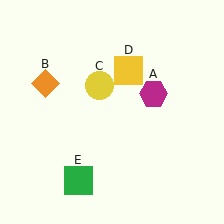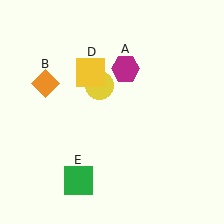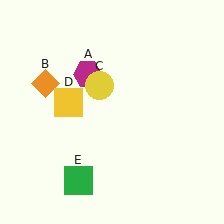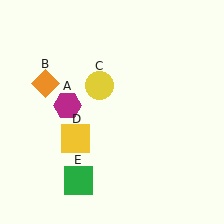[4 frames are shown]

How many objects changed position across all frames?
2 objects changed position: magenta hexagon (object A), yellow square (object D).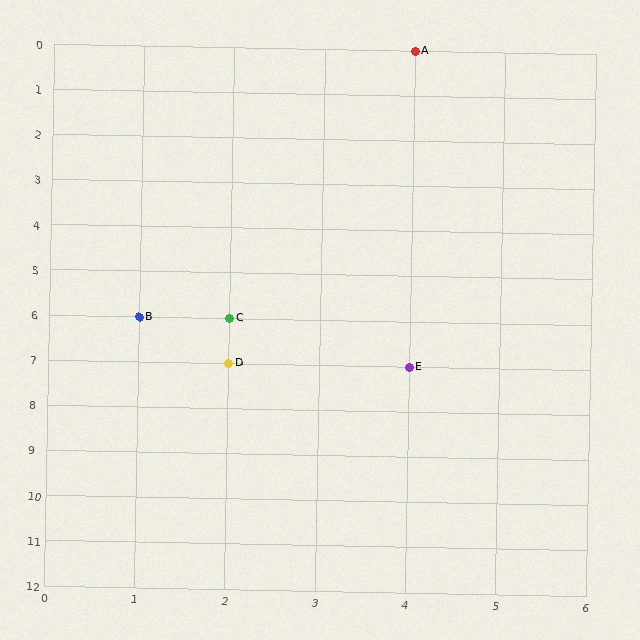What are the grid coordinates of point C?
Point C is at grid coordinates (2, 6).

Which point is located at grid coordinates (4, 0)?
Point A is at (4, 0).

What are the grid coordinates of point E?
Point E is at grid coordinates (4, 7).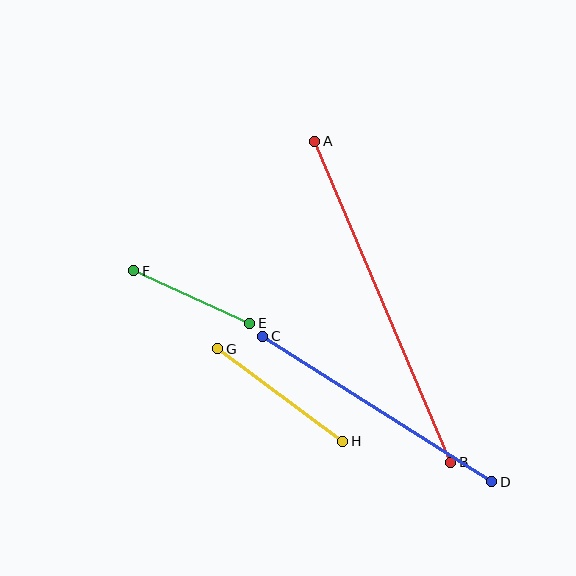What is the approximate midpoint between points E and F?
The midpoint is at approximately (192, 297) pixels.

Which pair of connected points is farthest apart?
Points A and B are farthest apart.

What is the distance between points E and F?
The distance is approximately 128 pixels.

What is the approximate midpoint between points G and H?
The midpoint is at approximately (280, 395) pixels.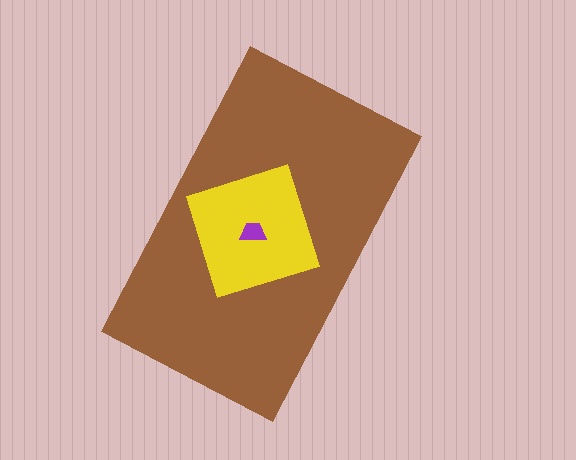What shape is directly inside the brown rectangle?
The yellow square.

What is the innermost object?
The purple trapezoid.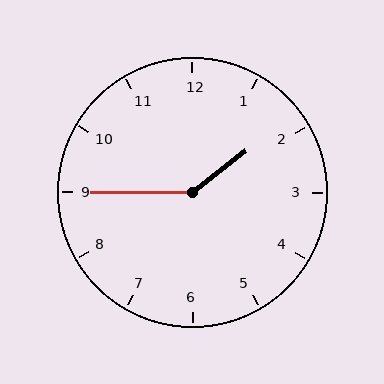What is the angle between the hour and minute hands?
Approximately 142 degrees.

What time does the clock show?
1:45.